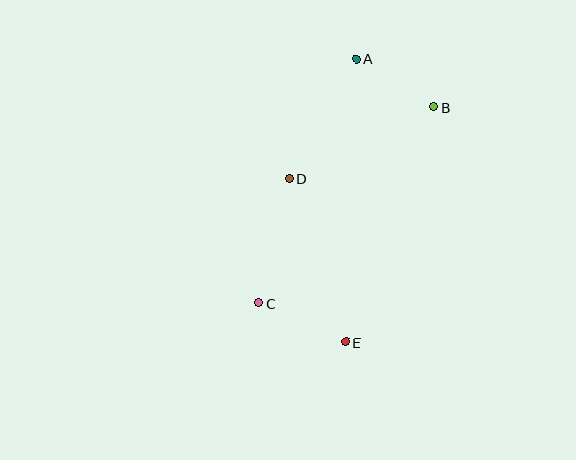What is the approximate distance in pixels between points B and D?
The distance between B and D is approximately 161 pixels.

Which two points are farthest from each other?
Points A and E are farthest from each other.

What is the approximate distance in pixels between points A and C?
The distance between A and C is approximately 263 pixels.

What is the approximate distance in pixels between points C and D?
The distance between C and D is approximately 128 pixels.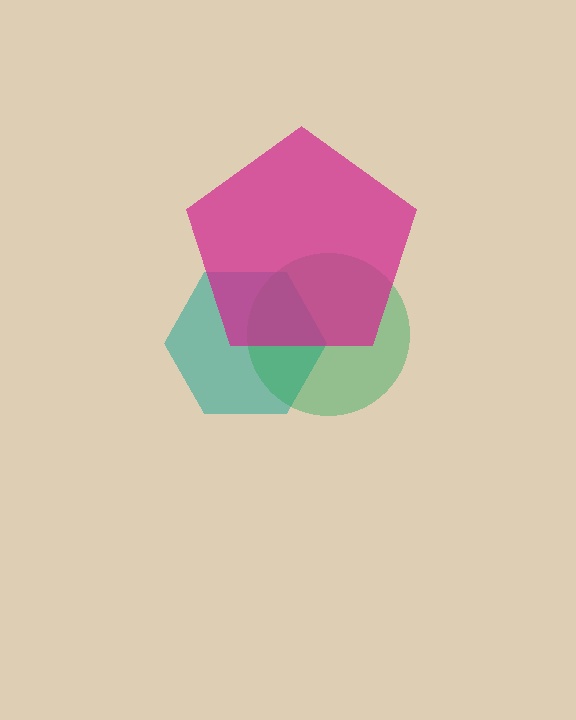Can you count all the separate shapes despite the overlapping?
Yes, there are 3 separate shapes.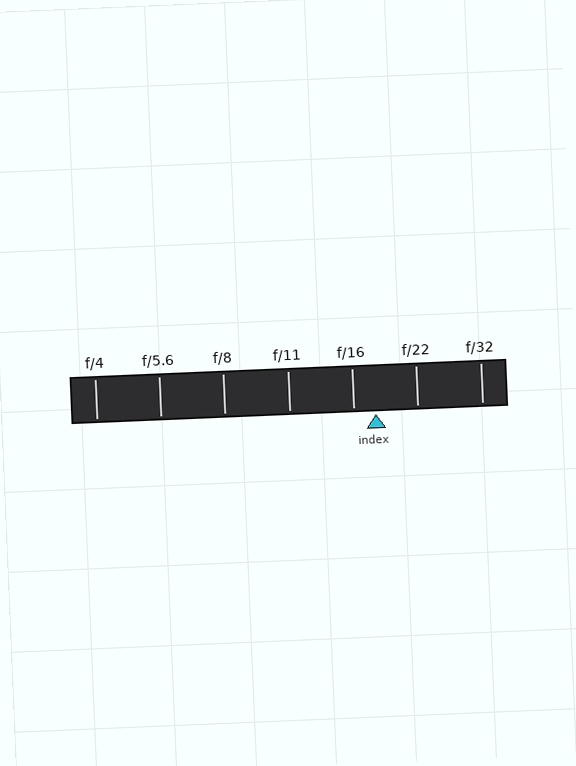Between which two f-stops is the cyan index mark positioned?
The index mark is between f/16 and f/22.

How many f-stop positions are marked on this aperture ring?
There are 7 f-stop positions marked.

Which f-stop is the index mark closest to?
The index mark is closest to f/16.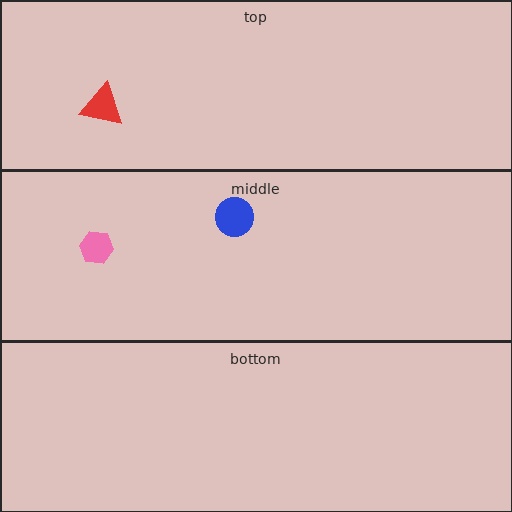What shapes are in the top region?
The red triangle.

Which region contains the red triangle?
The top region.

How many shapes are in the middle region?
2.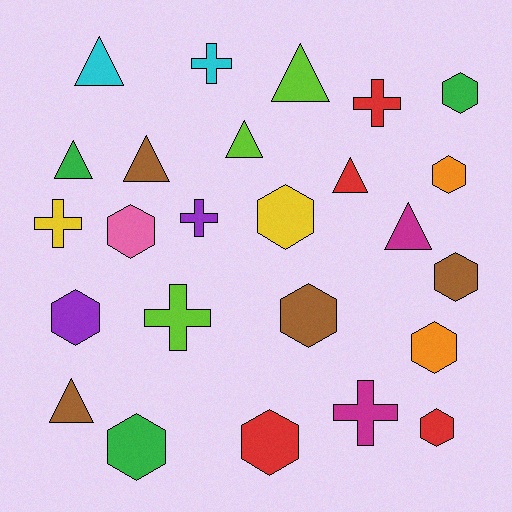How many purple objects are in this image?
There are 2 purple objects.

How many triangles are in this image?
There are 8 triangles.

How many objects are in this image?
There are 25 objects.